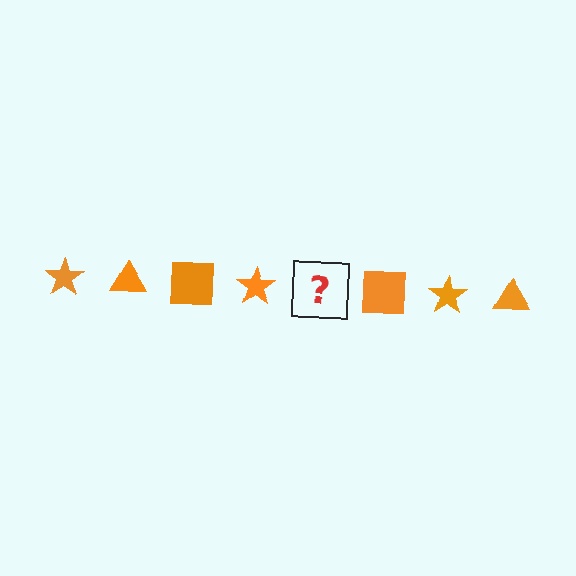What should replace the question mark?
The question mark should be replaced with an orange triangle.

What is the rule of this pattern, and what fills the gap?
The rule is that the pattern cycles through star, triangle, square shapes in orange. The gap should be filled with an orange triangle.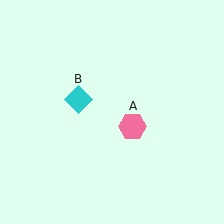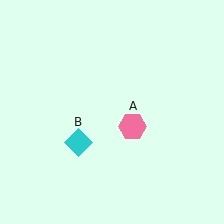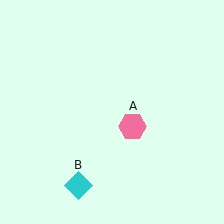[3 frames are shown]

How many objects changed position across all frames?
1 object changed position: cyan diamond (object B).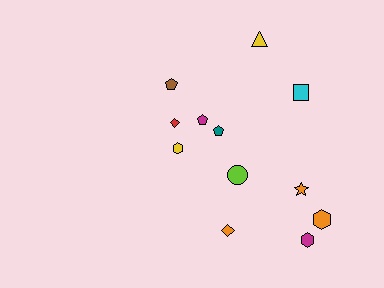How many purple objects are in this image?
There are no purple objects.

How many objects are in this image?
There are 12 objects.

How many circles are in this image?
There is 1 circle.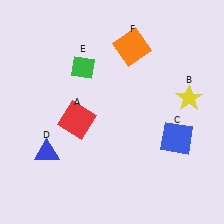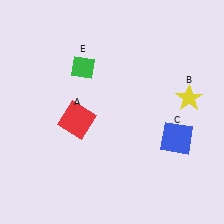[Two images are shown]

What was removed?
The orange square (F), the blue triangle (D) were removed in Image 2.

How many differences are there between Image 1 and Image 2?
There are 2 differences between the two images.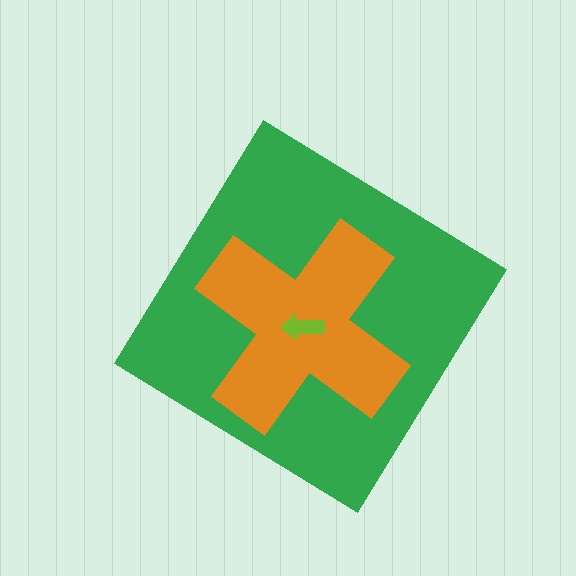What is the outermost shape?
The green diamond.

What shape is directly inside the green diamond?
The orange cross.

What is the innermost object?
The lime arrow.